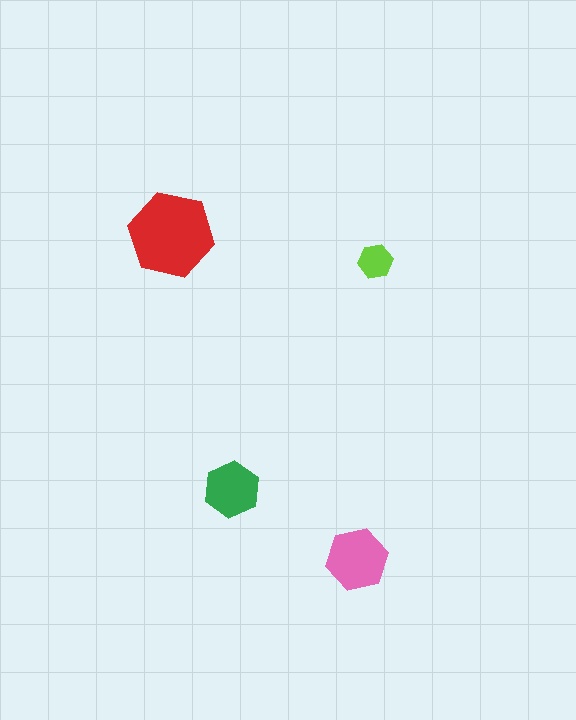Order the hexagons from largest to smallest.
the red one, the pink one, the green one, the lime one.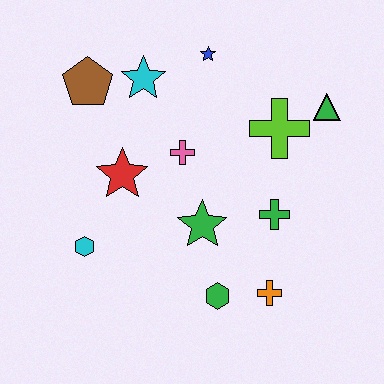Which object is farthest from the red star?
The green triangle is farthest from the red star.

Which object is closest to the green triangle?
The lime cross is closest to the green triangle.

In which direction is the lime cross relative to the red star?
The lime cross is to the right of the red star.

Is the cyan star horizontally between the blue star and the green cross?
No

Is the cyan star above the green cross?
Yes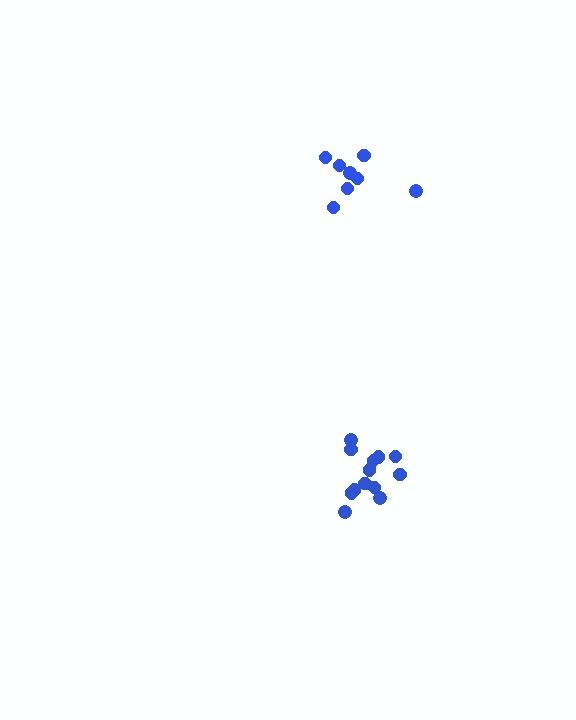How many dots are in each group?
Group 1: 8 dots, Group 2: 13 dots (21 total).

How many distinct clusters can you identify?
There are 2 distinct clusters.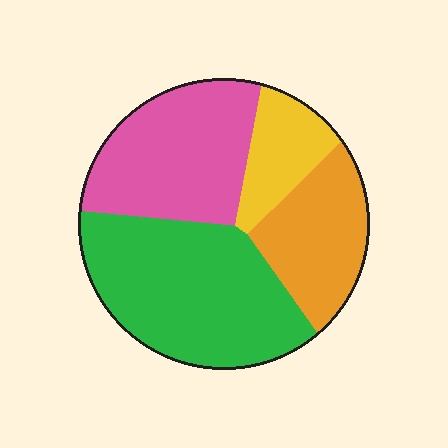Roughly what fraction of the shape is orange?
Orange covers roughly 20% of the shape.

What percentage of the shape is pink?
Pink covers around 30% of the shape.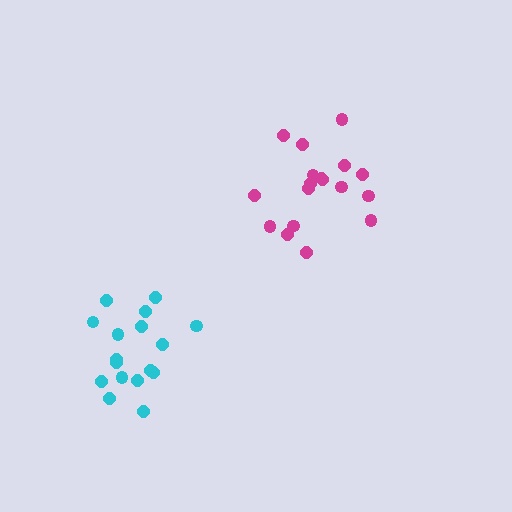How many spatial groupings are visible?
There are 2 spatial groupings.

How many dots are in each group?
Group 1: 18 dots, Group 2: 17 dots (35 total).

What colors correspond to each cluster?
The clusters are colored: magenta, cyan.